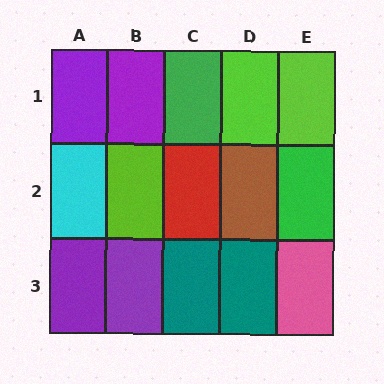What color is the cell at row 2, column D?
Brown.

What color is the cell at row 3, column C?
Teal.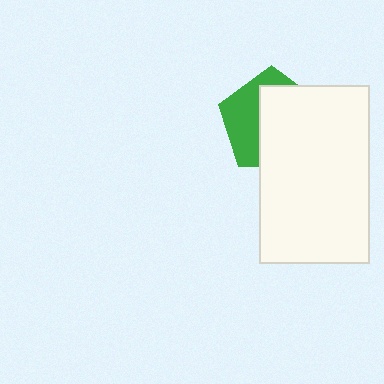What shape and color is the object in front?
The object in front is a white rectangle.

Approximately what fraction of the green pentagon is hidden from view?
Roughly 59% of the green pentagon is hidden behind the white rectangle.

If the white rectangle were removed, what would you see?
You would see the complete green pentagon.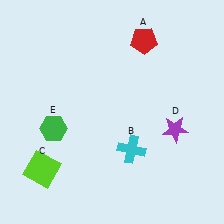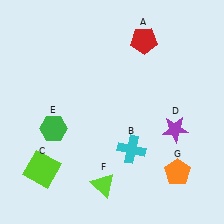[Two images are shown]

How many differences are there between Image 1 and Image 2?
There are 2 differences between the two images.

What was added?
A lime triangle (F), an orange pentagon (G) were added in Image 2.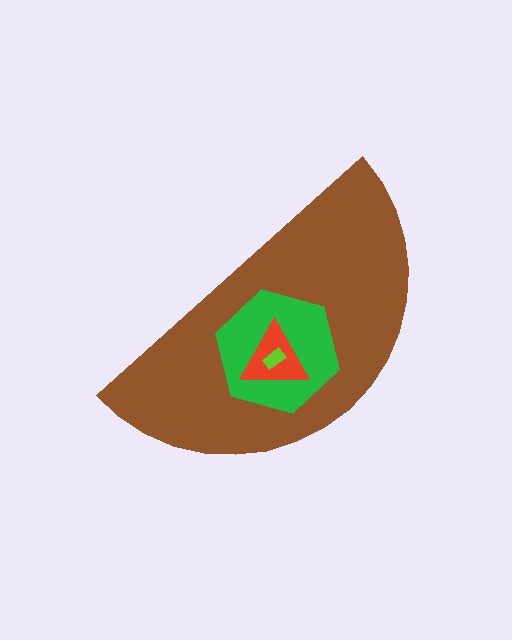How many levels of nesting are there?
4.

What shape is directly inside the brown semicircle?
The green hexagon.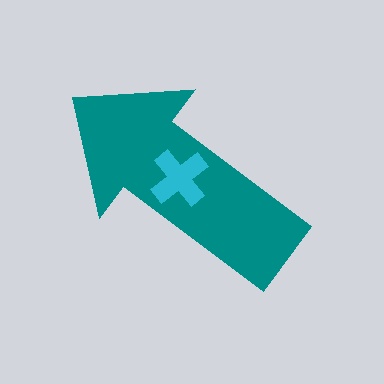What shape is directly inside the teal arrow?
The cyan cross.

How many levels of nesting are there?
2.